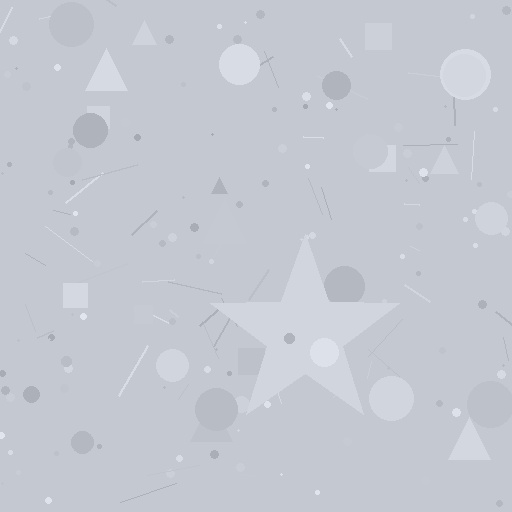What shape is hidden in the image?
A star is hidden in the image.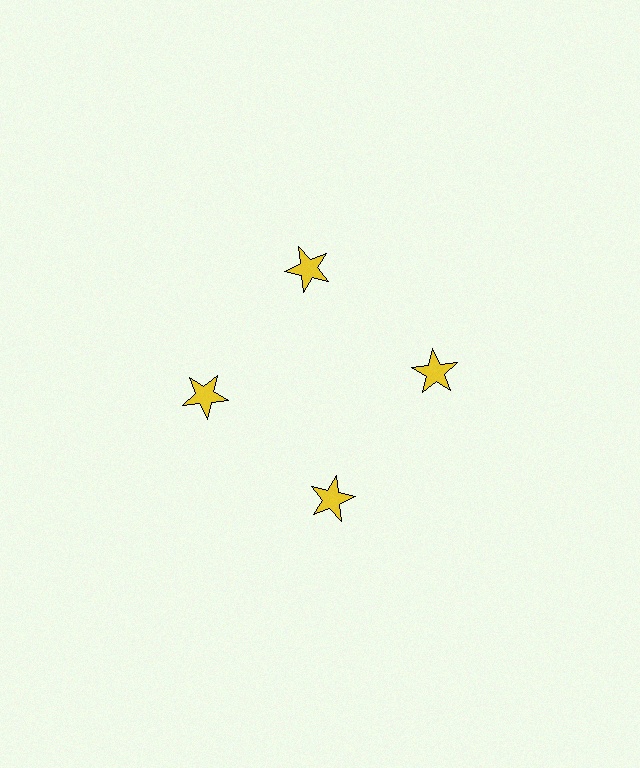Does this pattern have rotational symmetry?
Yes, this pattern has 4-fold rotational symmetry. It looks the same after rotating 90 degrees around the center.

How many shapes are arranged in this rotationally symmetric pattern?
There are 4 shapes, arranged in 4 groups of 1.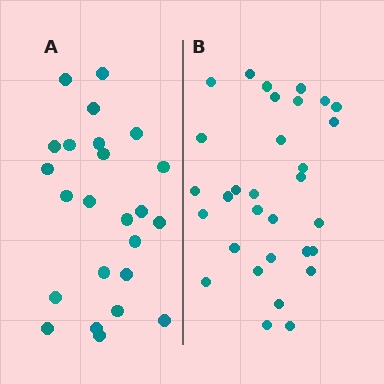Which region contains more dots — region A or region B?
Region B (the right region) has more dots.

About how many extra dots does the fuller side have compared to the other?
Region B has roughly 8 or so more dots than region A.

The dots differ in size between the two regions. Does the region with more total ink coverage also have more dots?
No. Region A has more total ink coverage because its dots are larger, but region B actually contains more individual dots. Total area can be misleading — the number of items is what matters here.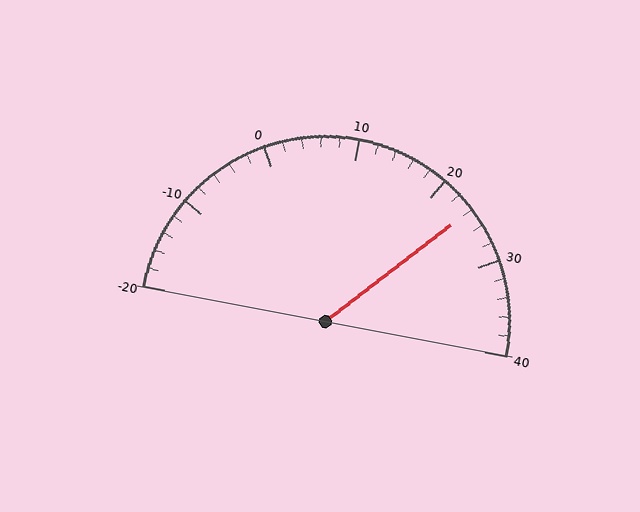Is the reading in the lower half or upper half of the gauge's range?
The reading is in the upper half of the range (-20 to 40).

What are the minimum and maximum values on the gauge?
The gauge ranges from -20 to 40.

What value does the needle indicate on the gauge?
The needle indicates approximately 24.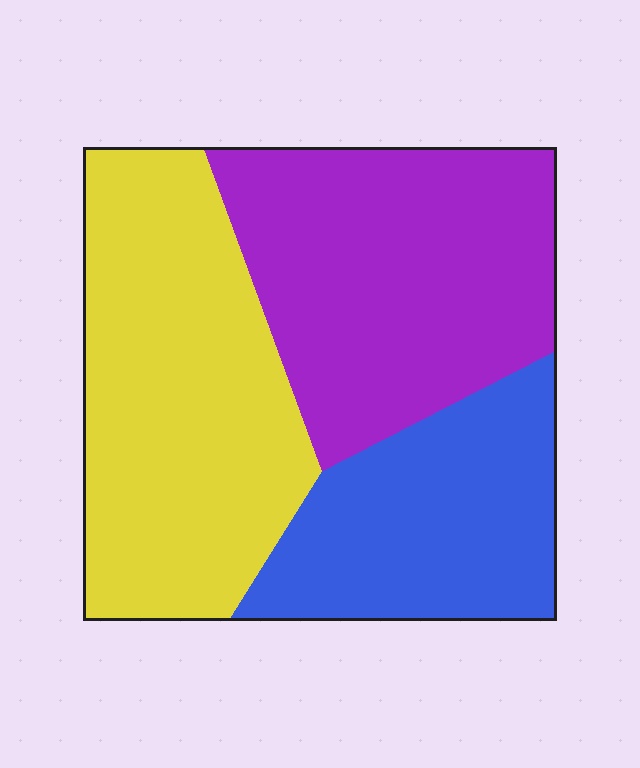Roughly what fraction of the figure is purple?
Purple covers around 35% of the figure.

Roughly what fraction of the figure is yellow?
Yellow covers 39% of the figure.